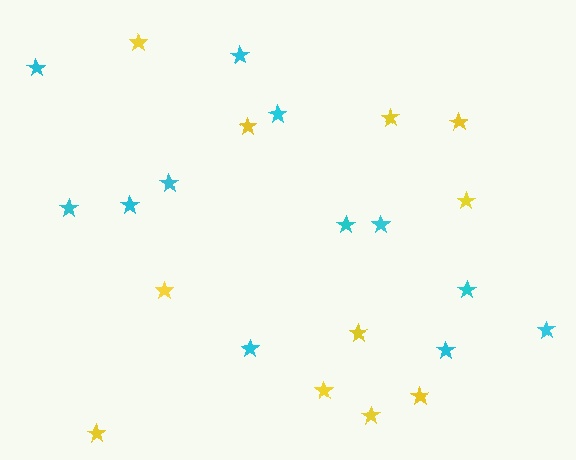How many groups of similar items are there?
There are 2 groups: one group of yellow stars (11) and one group of cyan stars (12).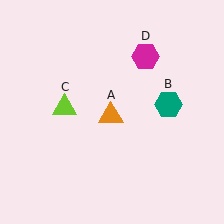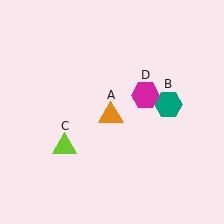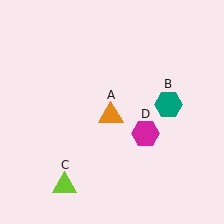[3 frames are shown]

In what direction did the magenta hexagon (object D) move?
The magenta hexagon (object D) moved down.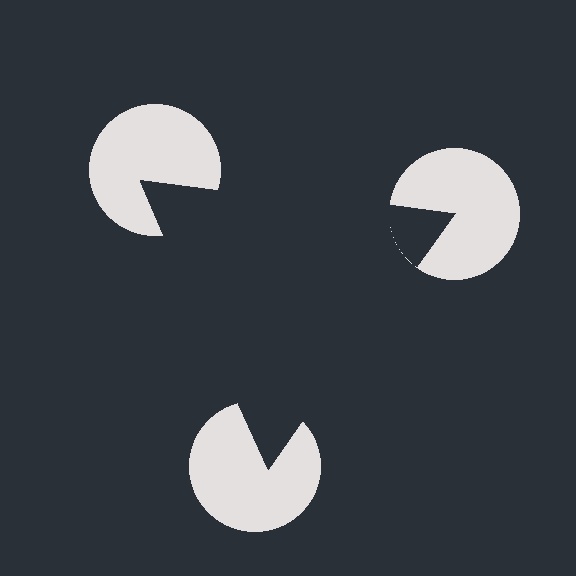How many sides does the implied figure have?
3 sides.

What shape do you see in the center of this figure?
An illusory triangle — its edges are inferred from the aligned wedge cuts in the pac-man discs, not physically drawn.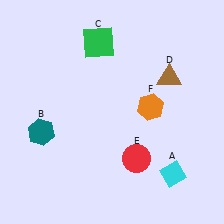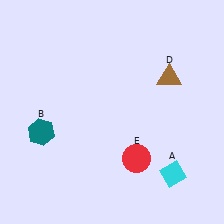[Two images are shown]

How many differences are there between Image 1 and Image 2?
There are 2 differences between the two images.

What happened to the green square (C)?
The green square (C) was removed in Image 2. It was in the top-left area of Image 1.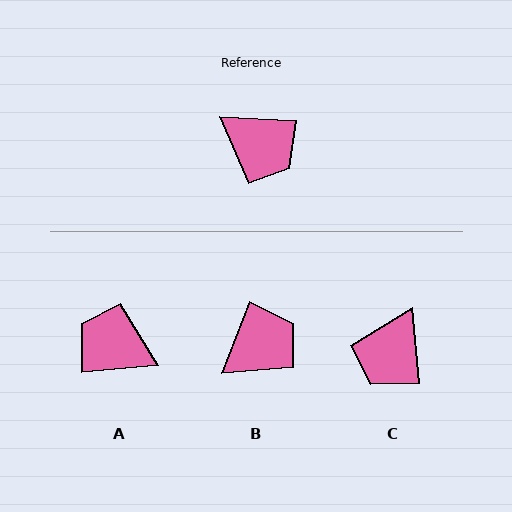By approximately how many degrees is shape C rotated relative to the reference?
Approximately 82 degrees clockwise.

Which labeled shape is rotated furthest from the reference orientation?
A, about 172 degrees away.